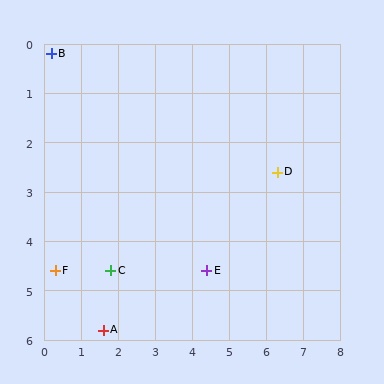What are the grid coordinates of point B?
Point B is at approximately (0.2, 0.2).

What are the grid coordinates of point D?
Point D is at approximately (6.3, 2.6).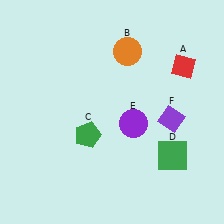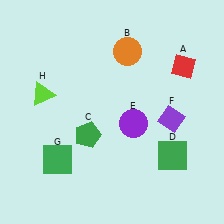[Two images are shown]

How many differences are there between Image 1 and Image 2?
There are 2 differences between the two images.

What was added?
A green square (G), a lime triangle (H) were added in Image 2.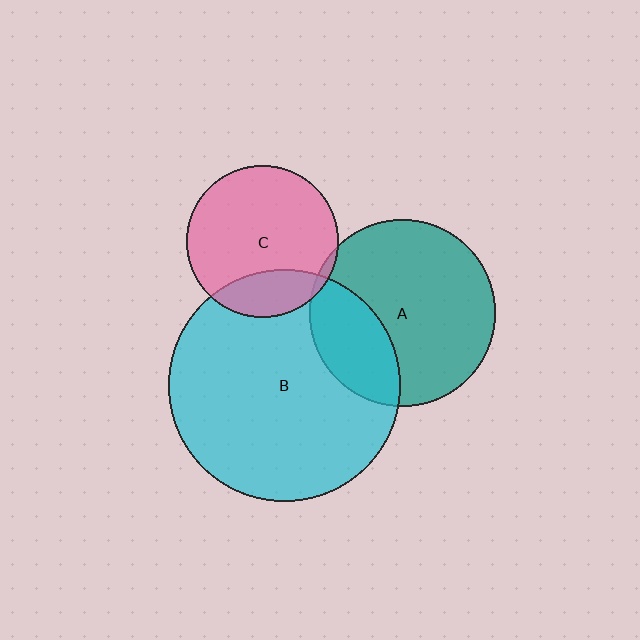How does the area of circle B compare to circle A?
Approximately 1.5 times.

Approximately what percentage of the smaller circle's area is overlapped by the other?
Approximately 20%.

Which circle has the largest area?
Circle B (cyan).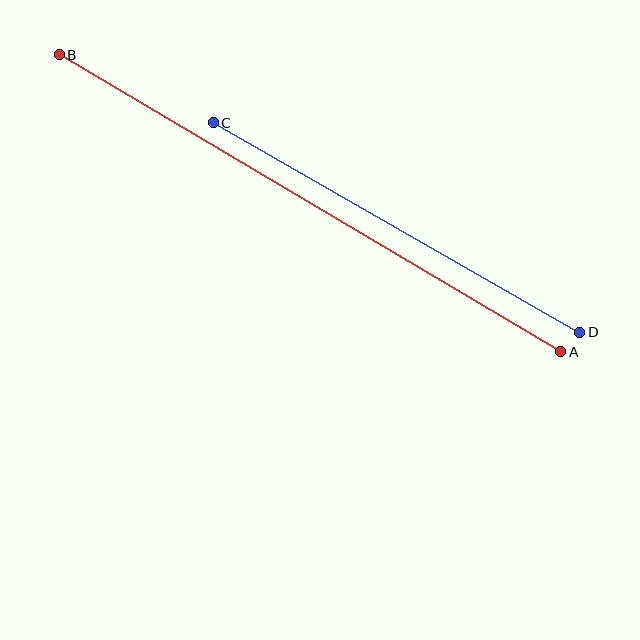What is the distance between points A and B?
The distance is approximately 583 pixels.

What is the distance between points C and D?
The distance is approximately 422 pixels.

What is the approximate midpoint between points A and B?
The midpoint is at approximately (310, 203) pixels.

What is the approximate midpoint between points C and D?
The midpoint is at approximately (396, 227) pixels.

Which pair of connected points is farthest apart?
Points A and B are farthest apart.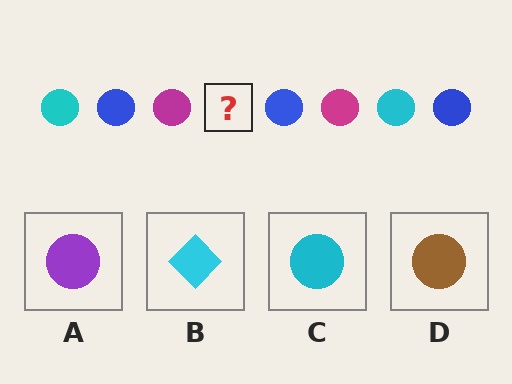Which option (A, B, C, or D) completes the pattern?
C.